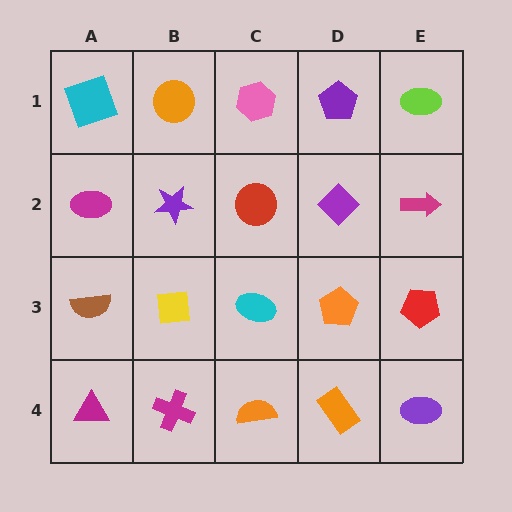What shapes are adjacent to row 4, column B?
A yellow square (row 3, column B), a magenta triangle (row 4, column A), an orange semicircle (row 4, column C).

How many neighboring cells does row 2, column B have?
4.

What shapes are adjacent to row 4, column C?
A cyan ellipse (row 3, column C), a magenta cross (row 4, column B), an orange rectangle (row 4, column D).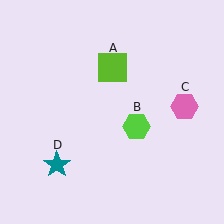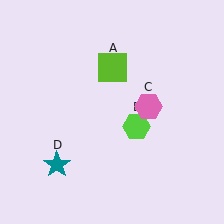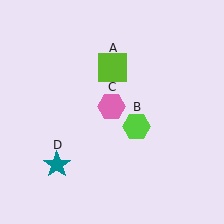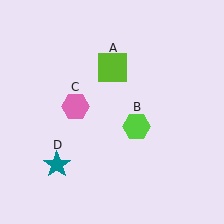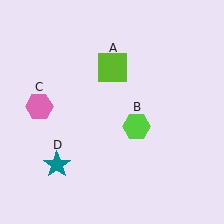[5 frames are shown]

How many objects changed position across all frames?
1 object changed position: pink hexagon (object C).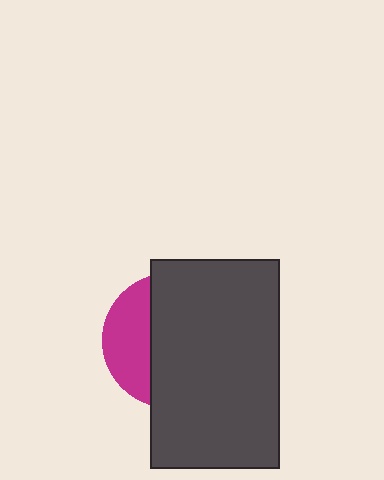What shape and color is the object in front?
The object in front is a dark gray rectangle.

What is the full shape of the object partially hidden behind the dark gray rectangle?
The partially hidden object is a magenta circle.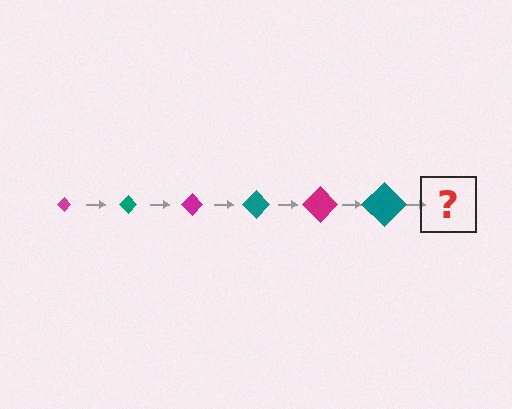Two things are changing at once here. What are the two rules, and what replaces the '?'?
The two rules are that the diamond grows larger each step and the color cycles through magenta and teal. The '?' should be a magenta diamond, larger than the previous one.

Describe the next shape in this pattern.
It should be a magenta diamond, larger than the previous one.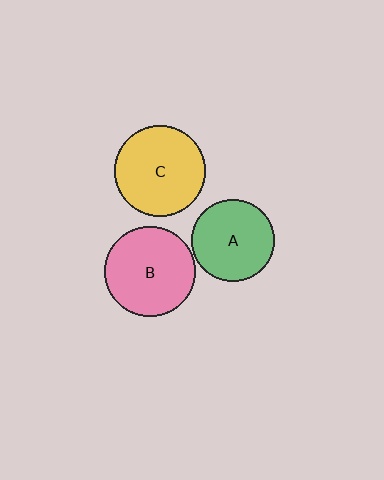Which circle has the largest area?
Circle C (yellow).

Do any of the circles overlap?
No, none of the circles overlap.